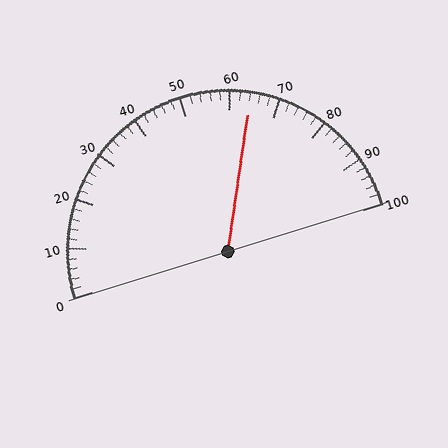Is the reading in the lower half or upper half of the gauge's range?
The reading is in the upper half of the range (0 to 100).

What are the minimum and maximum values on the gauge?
The gauge ranges from 0 to 100.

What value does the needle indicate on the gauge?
The needle indicates approximately 64.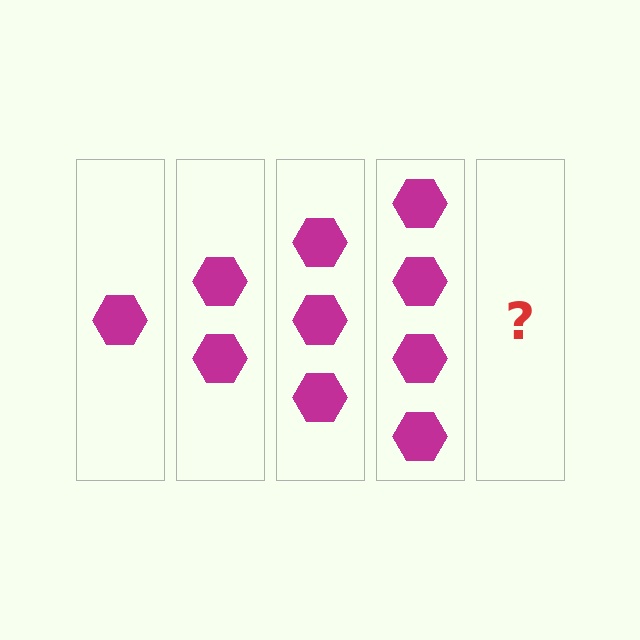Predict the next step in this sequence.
The next step is 5 hexagons.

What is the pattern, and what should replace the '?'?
The pattern is that each step adds one more hexagon. The '?' should be 5 hexagons.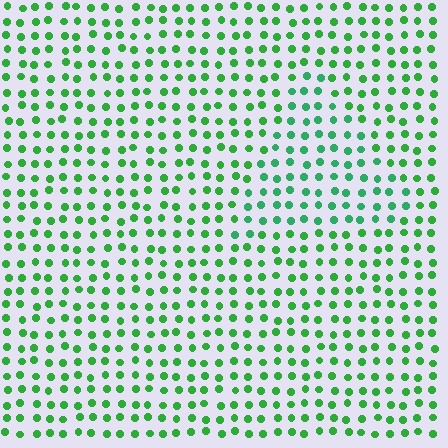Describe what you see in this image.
The image is filled with small green elements in a uniform arrangement. A triangle-shaped region is visible where the elements are tinted to a slightly different hue, forming a subtle color boundary.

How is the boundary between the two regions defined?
The boundary is defined purely by a slight shift in hue (about 22 degrees). Spacing, size, and orientation are identical on both sides.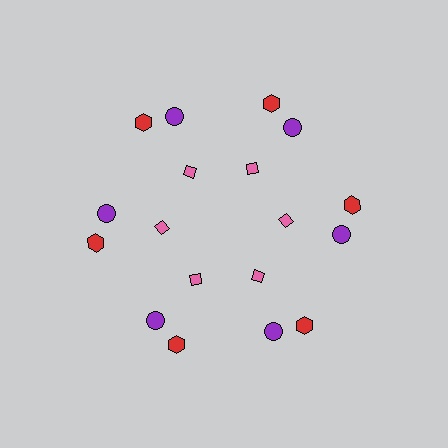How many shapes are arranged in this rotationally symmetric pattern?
There are 18 shapes, arranged in 6 groups of 3.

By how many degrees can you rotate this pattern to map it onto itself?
The pattern maps onto itself every 60 degrees of rotation.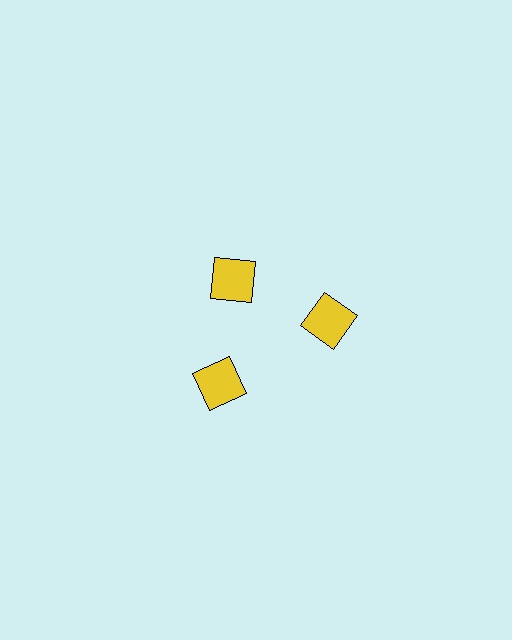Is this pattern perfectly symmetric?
No. The 3 yellow squares are arranged in a ring, but one element near the 11 o'clock position is pulled inward toward the center, breaking the 3-fold rotational symmetry.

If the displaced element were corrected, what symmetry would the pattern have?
It would have 3-fold rotational symmetry — the pattern would map onto itself every 120 degrees.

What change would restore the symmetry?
The symmetry would be restored by moving it outward, back onto the ring so that all 3 squares sit at equal angles and equal distance from the center.